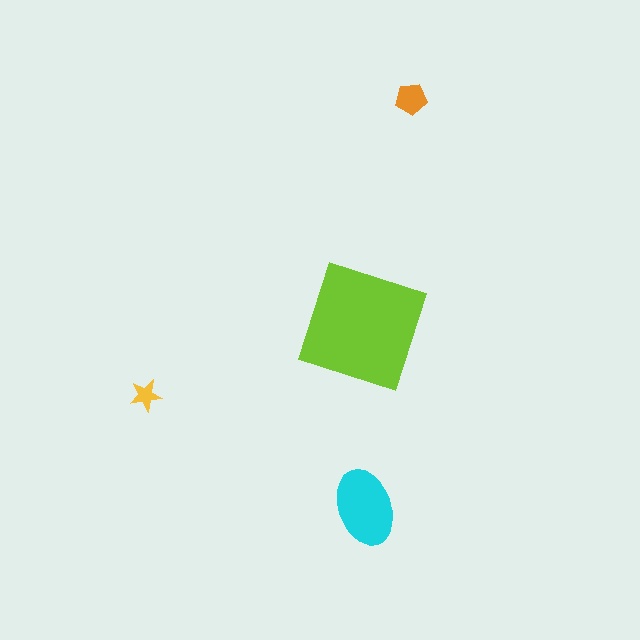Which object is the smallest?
The yellow star.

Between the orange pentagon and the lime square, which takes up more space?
The lime square.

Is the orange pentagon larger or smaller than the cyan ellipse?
Smaller.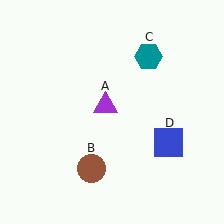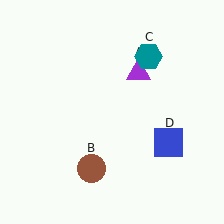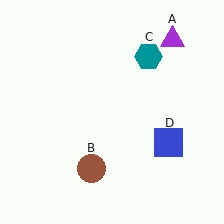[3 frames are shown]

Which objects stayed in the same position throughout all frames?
Brown circle (object B) and teal hexagon (object C) and blue square (object D) remained stationary.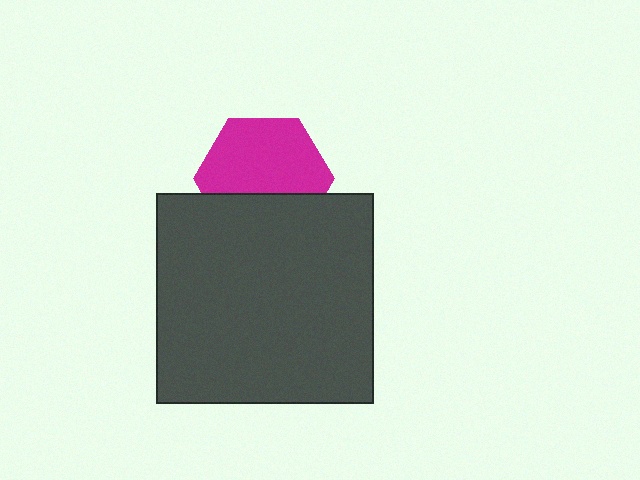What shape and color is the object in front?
The object in front is a dark gray rectangle.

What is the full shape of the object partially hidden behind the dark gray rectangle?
The partially hidden object is a magenta hexagon.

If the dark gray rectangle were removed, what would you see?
You would see the complete magenta hexagon.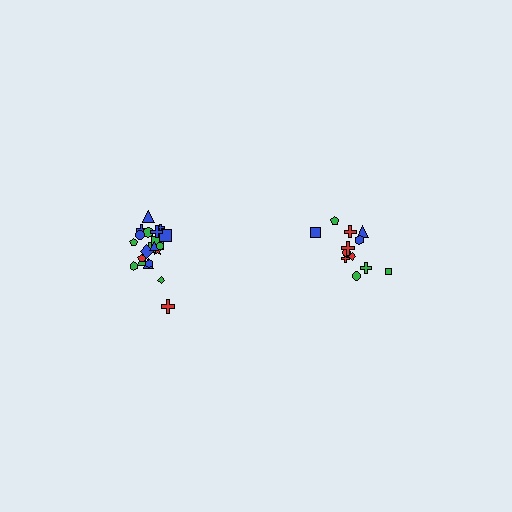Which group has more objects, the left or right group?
The left group.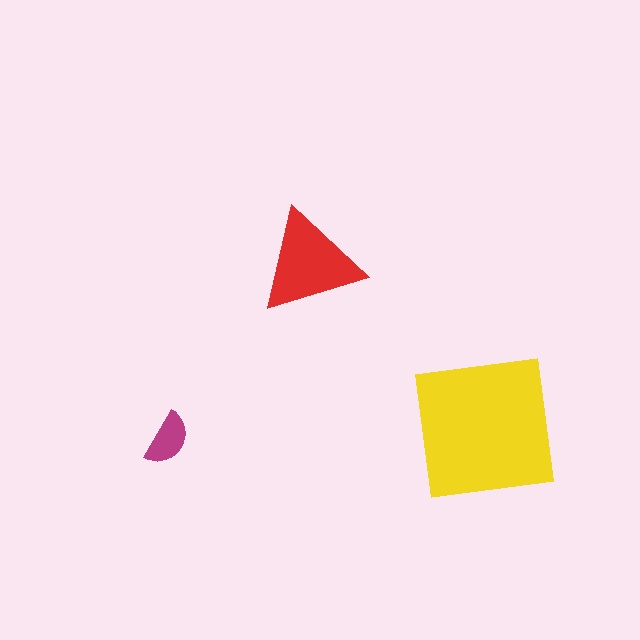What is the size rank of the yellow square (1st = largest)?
1st.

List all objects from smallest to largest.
The magenta semicircle, the red triangle, the yellow square.